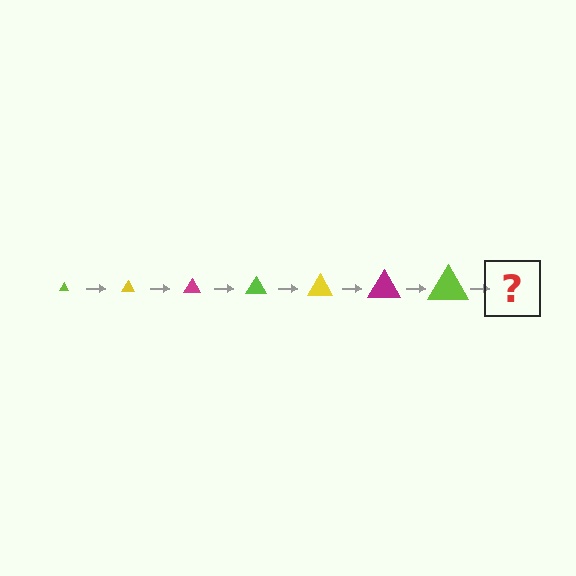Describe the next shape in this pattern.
It should be a yellow triangle, larger than the previous one.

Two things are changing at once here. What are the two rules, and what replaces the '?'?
The two rules are that the triangle grows larger each step and the color cycles through lime, yellow, and magenta. The '?' should be a yellow triangle, larger than the previous one.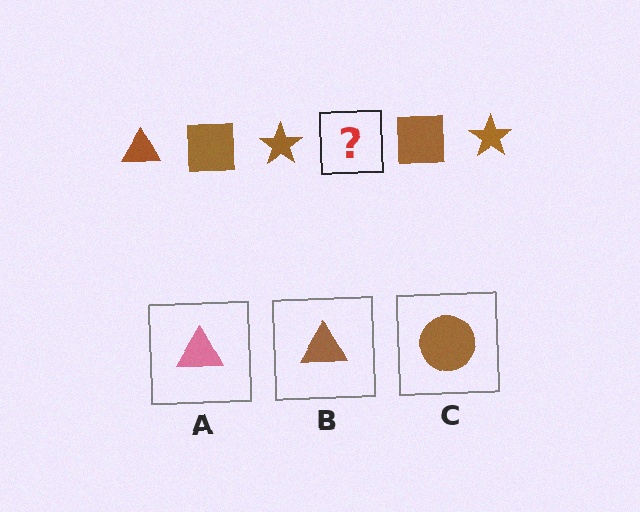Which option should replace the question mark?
Option B.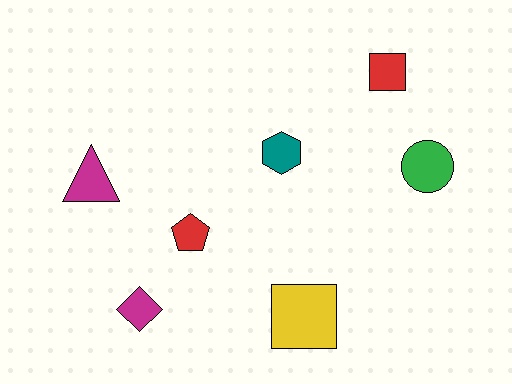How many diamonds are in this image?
There is 1 diamond.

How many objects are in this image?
There are 7 objects.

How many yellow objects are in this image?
There is 1 yellow object.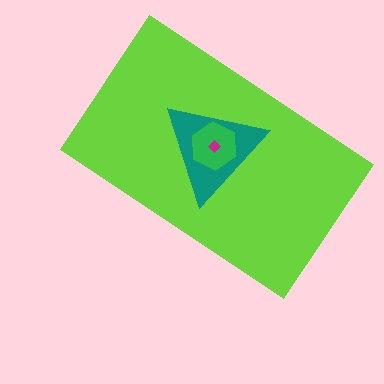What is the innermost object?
The magenta diamond.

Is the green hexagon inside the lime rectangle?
Yes.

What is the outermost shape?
The lime rectangle.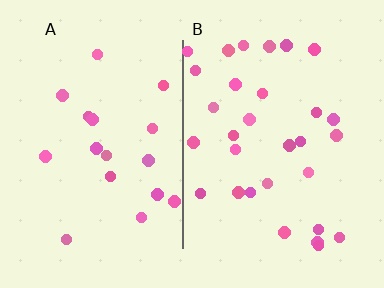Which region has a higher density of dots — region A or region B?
B (the right).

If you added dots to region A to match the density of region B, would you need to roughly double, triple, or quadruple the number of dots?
Approximately double.